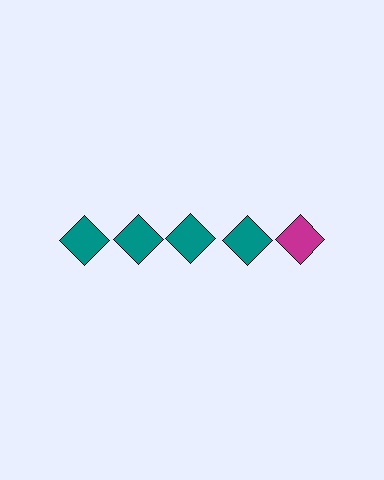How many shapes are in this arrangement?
There are 5 shapes arranged in a grid pattern.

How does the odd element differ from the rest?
It has a different color: magenta instead of teal.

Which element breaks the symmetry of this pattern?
The magenta diamond in the top row, rightmost column breaks the symmetry. All other shapes are teal diamonds.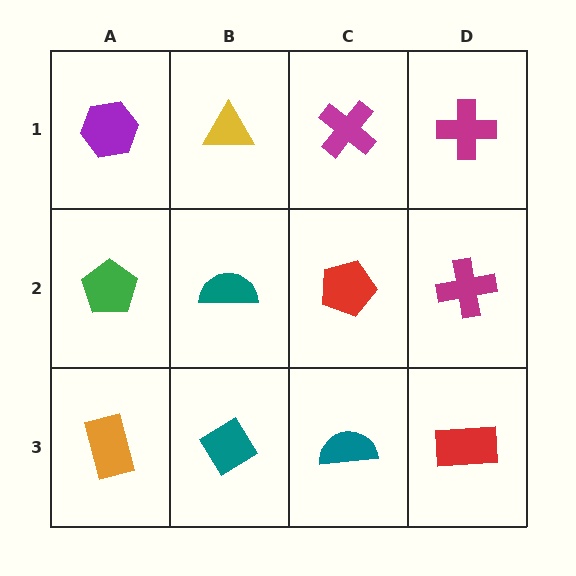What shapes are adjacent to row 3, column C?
A red pentagon (row 2, column C), a teal diamond (row 3, column B), a red rectangle (row 3, column D).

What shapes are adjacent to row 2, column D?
A magenta cross (row 1, column D), a red rectangle (row 3, column D), a red pentagon (row 2, column C).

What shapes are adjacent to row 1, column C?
A red pentagon (row 2, column C), a yellow triangle (row 1, column B), a magenta cross (row 1, column D).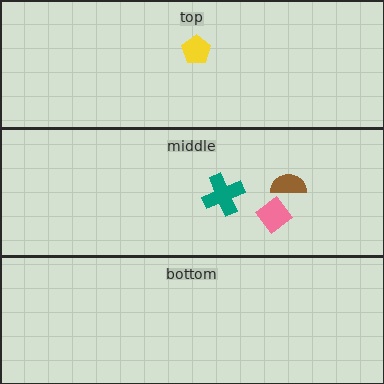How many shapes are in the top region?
1.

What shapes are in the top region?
The yellow pentagon.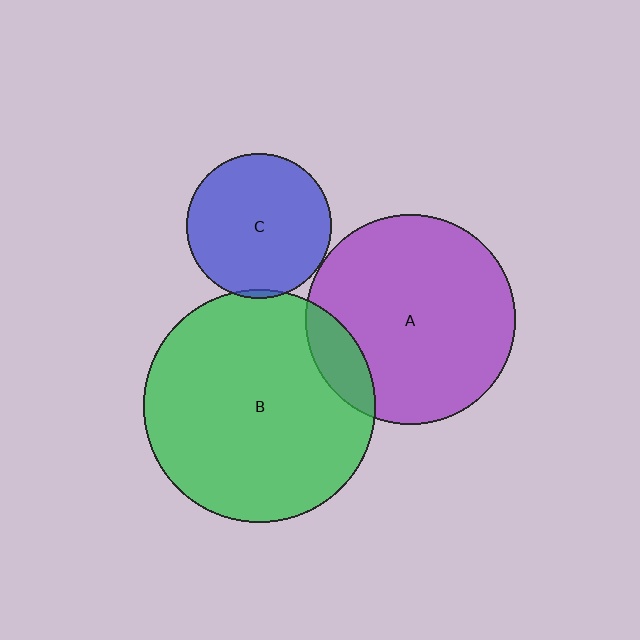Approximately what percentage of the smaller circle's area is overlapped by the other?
Approximately 5%.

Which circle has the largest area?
Circle B (green).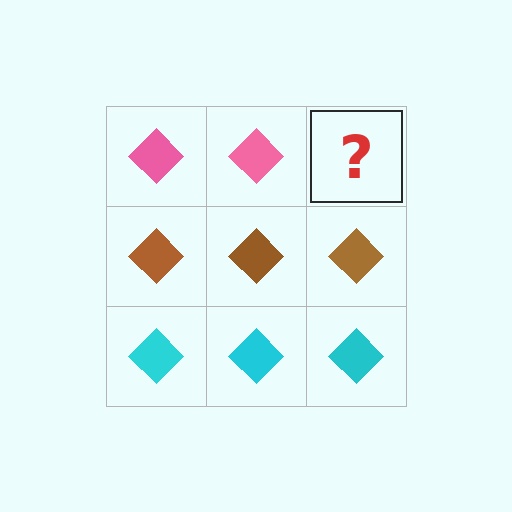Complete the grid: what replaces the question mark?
The question mark should be replaced with a pink diamond.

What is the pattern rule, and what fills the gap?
The rule is that each row has a consistent color. The gap should be filled with a pink diamond.